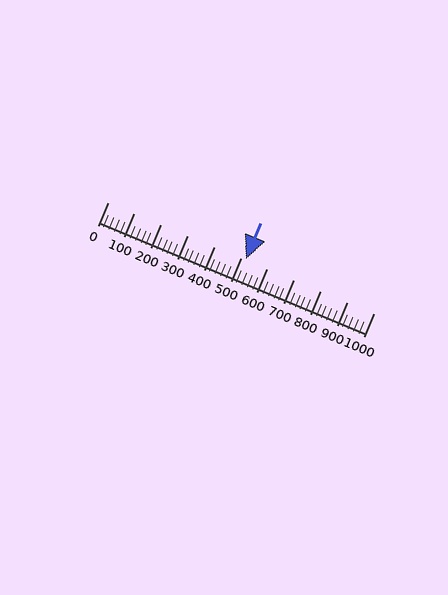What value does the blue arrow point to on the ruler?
The blue arrow points to approximately 520.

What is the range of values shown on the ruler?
The ruler shows values from 0 to 1000.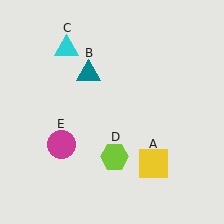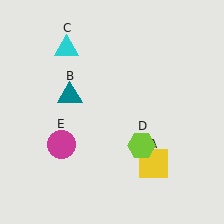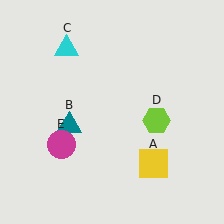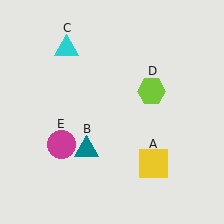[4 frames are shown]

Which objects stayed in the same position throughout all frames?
Yellow square (object A) and cyan triangle (object C) and magenta circle (object E) remained stationary.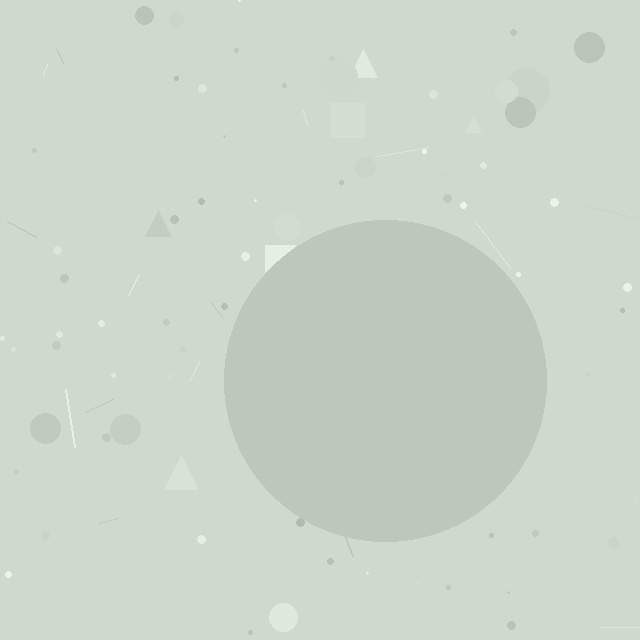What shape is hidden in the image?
A circle is hidden in the image.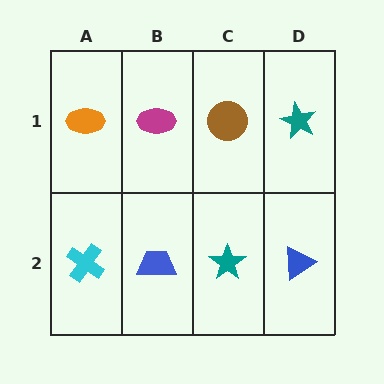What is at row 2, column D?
A blue triangle.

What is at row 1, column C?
A brown circle.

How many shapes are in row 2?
4 shapes.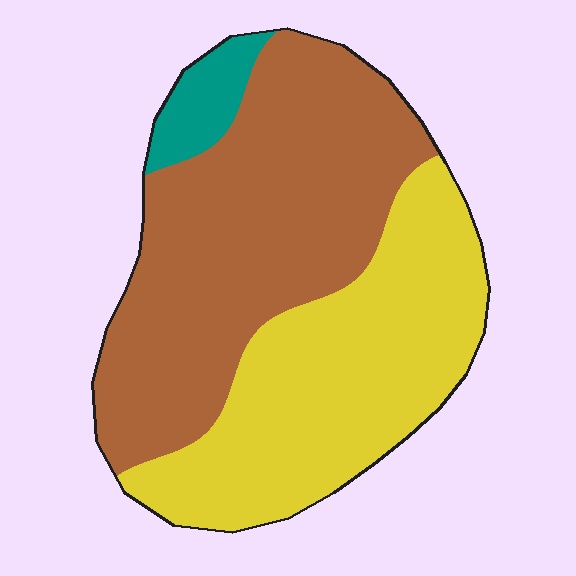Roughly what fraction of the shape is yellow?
Yellow takes up about two fifths (2/5) of the shape.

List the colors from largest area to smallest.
From largest to smallest: brown, yellow, teal.